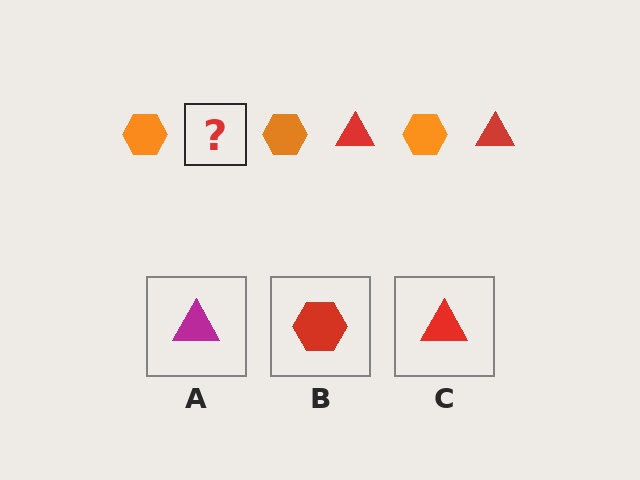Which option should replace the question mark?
Option C.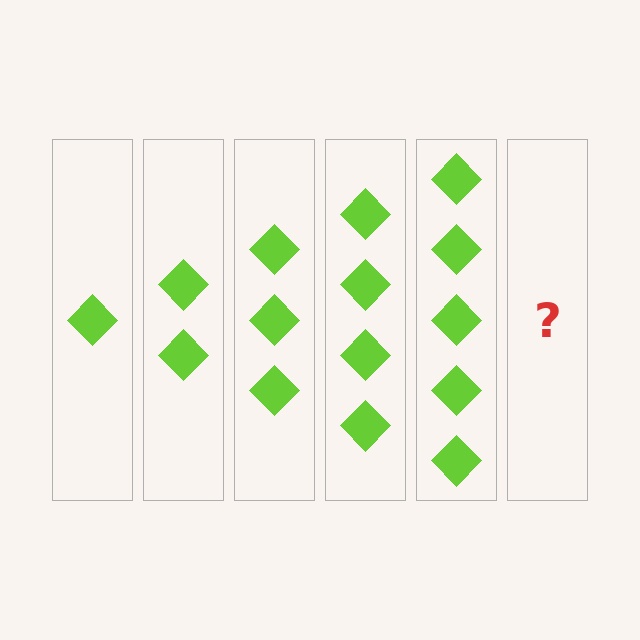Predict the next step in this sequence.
The next step is 6 diamonds.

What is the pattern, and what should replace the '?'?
The pattern is that each step adds one more diamond. The '?' should be 6 diamonds.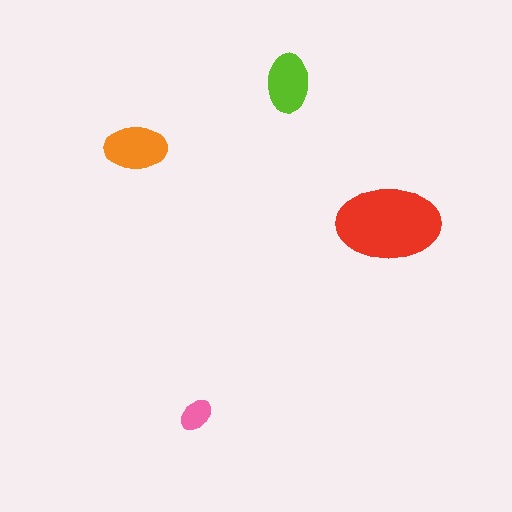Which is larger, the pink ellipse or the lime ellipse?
The lime one.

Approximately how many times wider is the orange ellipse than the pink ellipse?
About 2 times wider.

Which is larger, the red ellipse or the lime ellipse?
The red one.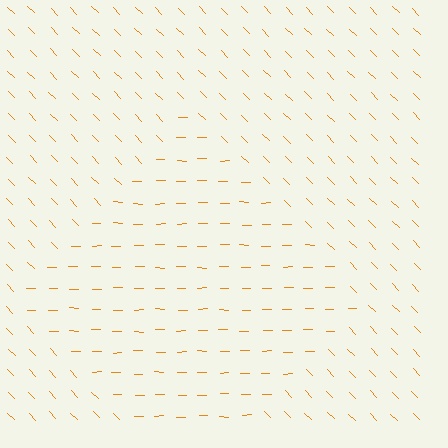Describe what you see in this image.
The image is filled with small orange line segments. A diamond region in the image has lines oriented differently from the surrounding lines, creating a visible texture boundary.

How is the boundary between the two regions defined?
The boundary is defined purely by a change in line orientation (approximately 45 degrees difference). All lines are the same color and thickness.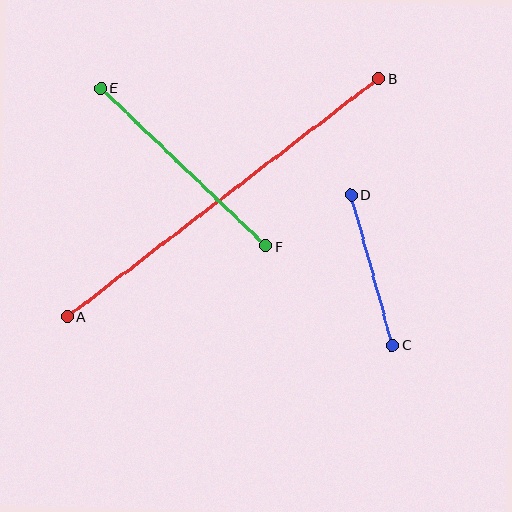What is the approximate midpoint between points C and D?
The midpoint is at approximately (372, 270) pixels.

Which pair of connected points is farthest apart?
Points A and B are farthest apart.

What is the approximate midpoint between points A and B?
The midpoint is at approximately (223, 198) pixels.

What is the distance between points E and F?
The distance is approximately 229 pixels.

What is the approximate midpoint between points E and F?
The midpoint is at approximately (183, 167) pixels.